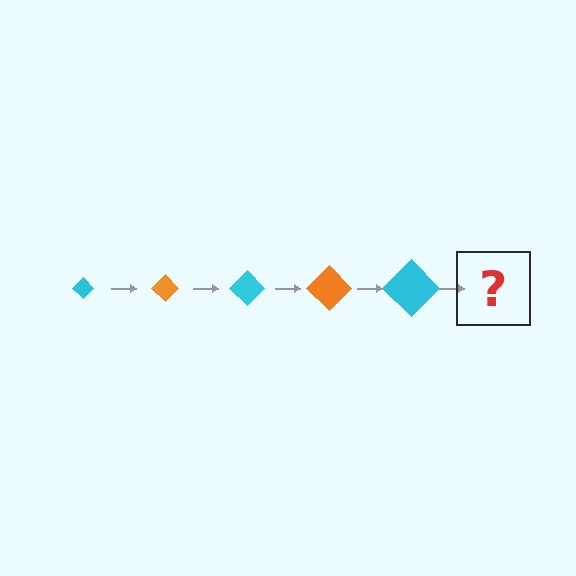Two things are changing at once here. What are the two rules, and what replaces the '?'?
The two rules are that the diamond grows larger each step and the color cycles through cyan and orange. The '?' should be an orange diamond, larger than the previous one.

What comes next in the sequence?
The next element should be an orange diamond, larger than the previous one.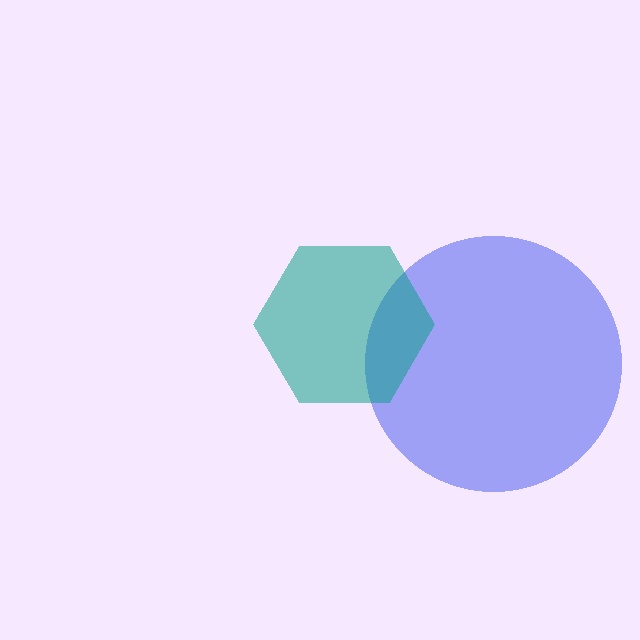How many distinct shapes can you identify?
There are 2 distinct shapes: a blue circle, a teal hexagon.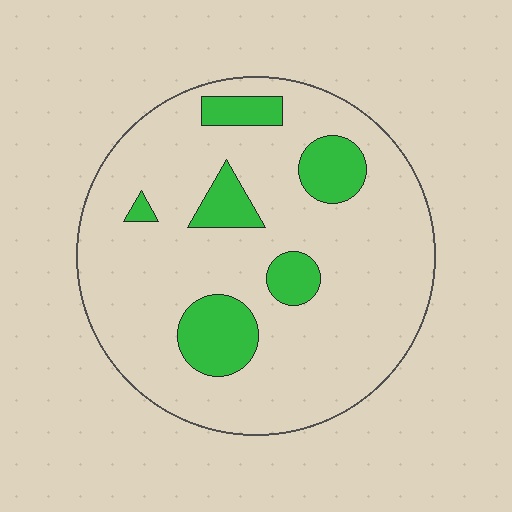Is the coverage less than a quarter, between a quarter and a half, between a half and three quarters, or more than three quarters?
Less than a quarter.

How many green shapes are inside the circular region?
6.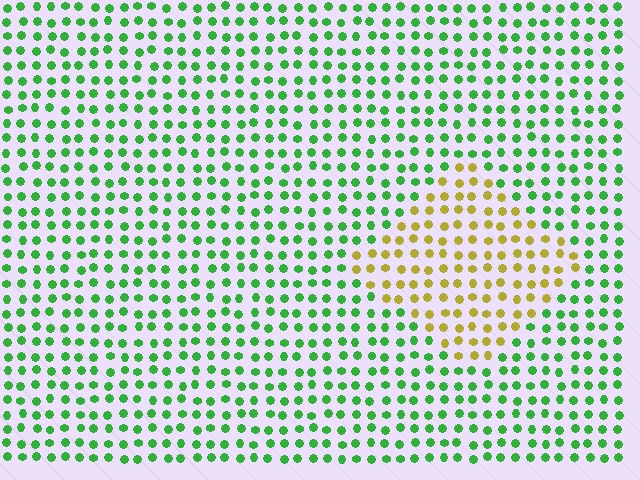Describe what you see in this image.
The image is filled with small green elements in a uniform arrangement. A diamond-shaped region is visible where the elements are tinted to a slightly different hue, forming a subtle color boundary.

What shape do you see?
I see a diamond.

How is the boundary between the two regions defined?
The boundary is defined purely by a slight shift in hue (about 67 degrees). Spacing, size, and orientation are identical on both sides.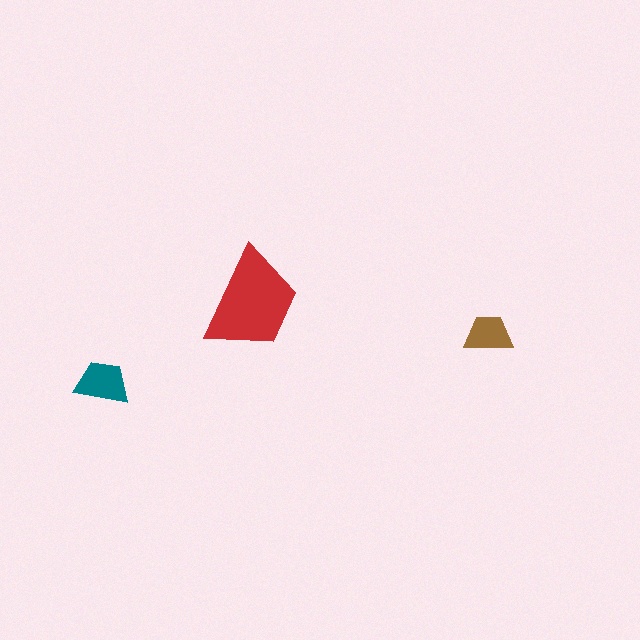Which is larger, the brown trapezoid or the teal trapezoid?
The teal one.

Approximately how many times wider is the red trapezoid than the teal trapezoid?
About 2 times wider.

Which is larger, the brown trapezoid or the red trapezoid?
The red one.